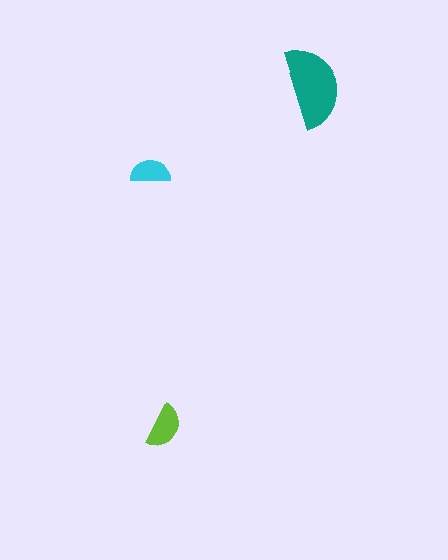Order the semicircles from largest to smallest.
the teal one, the lime one, the cyan one.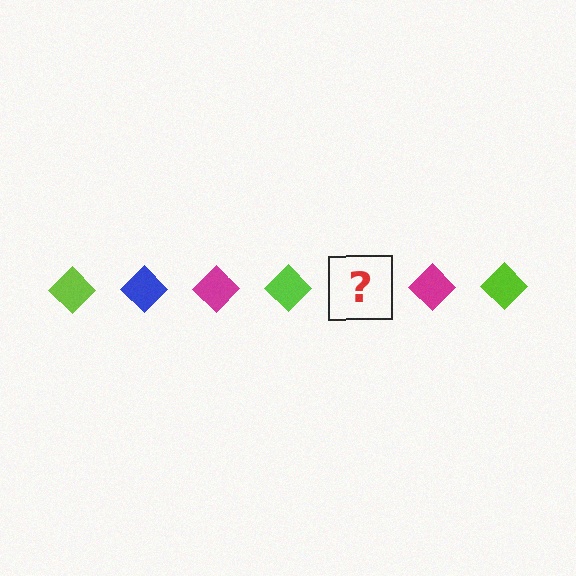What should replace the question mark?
The question mark should be replaced with a blue diamond.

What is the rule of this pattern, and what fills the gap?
The rule is that the pattern cycles through lime, blue, magenta diamonds. The gap should be filled with a blue diamond.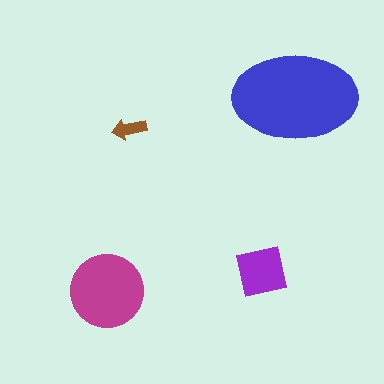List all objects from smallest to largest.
The brown arrow, the purple square, the magenta circle, the blue ellipse.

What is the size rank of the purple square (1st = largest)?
3rd.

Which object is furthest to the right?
The blue ellipse is rightmost.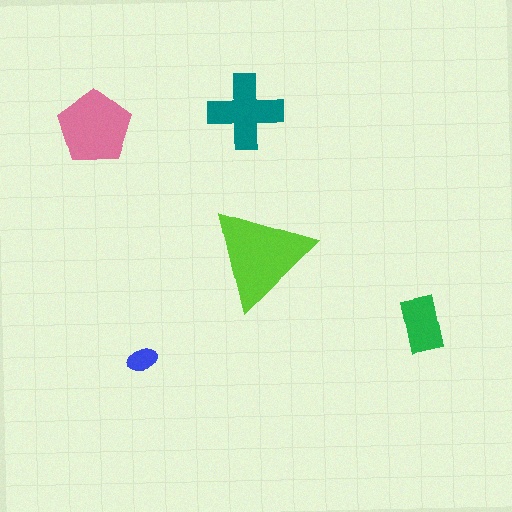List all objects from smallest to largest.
The blue ellipse, the green rectangle, the teal cross, the pink pentagon, the lime triangle.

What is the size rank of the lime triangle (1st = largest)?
1st.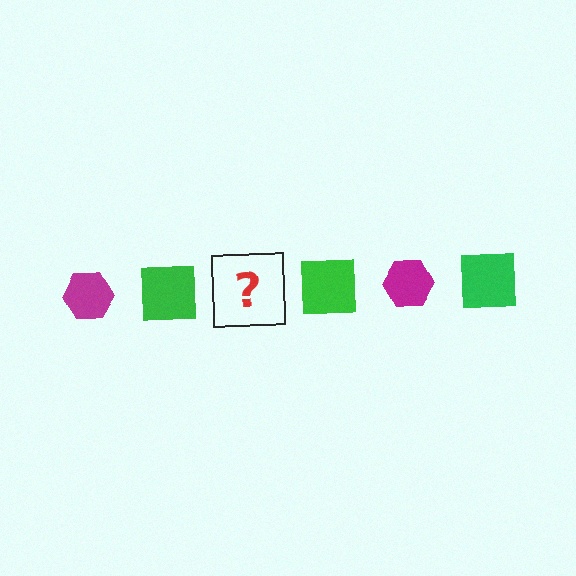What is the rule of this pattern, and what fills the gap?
The rule is that the pattern alternates between magenta hexagon and green square. The gap should be filled with a magenta hexagon.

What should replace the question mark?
The question mark should be replaced with a magenta hexagon.